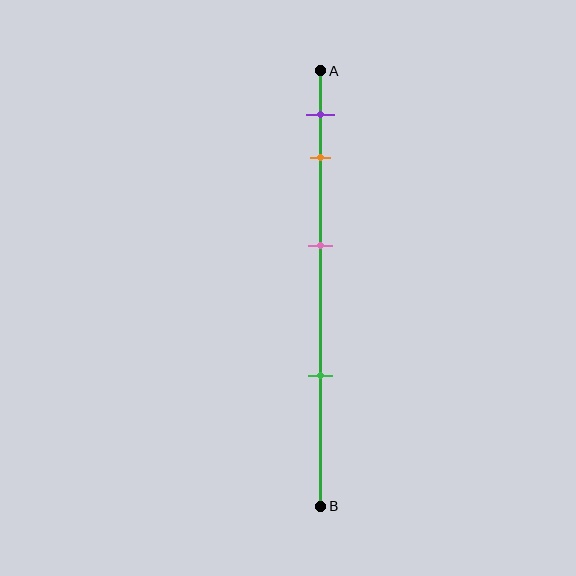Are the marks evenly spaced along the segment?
No, the marks are not evenly spaced.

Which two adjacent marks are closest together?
The purple and orange marks are the closest adjacent pair.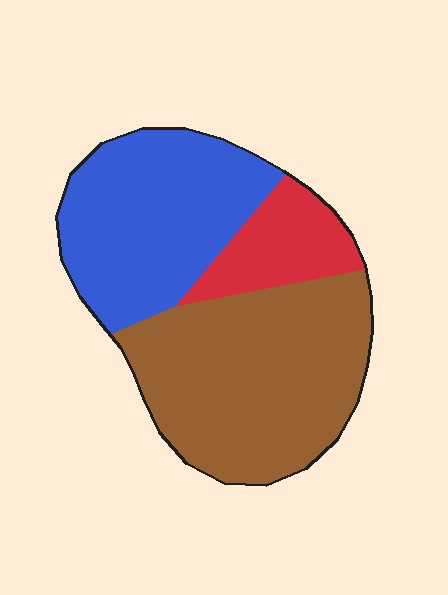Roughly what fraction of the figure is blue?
Blue covers 37% of the figure.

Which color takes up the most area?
Brown, at roughly 50%.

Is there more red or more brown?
Brown.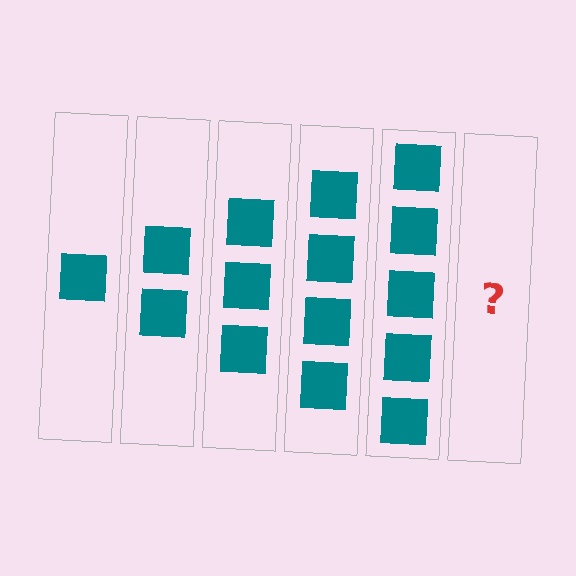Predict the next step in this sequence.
The next step is 6 squares.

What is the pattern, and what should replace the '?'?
The pattern is that each step adds one more square. The '?' should be 6 squares.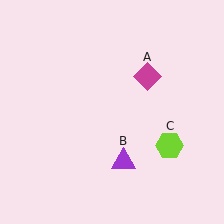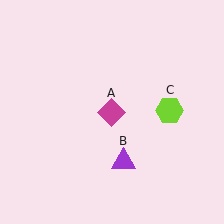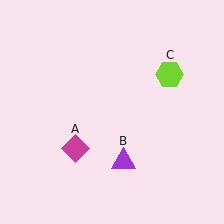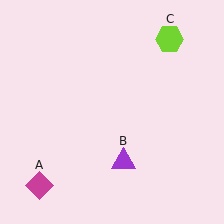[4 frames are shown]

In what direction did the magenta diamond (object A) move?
The magenta diamond (object A) moved down and to the left.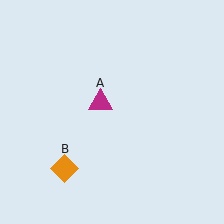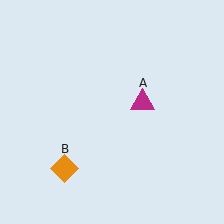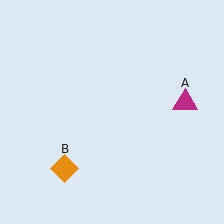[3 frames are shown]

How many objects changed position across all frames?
1 object changed position: magenta triangle (object A).